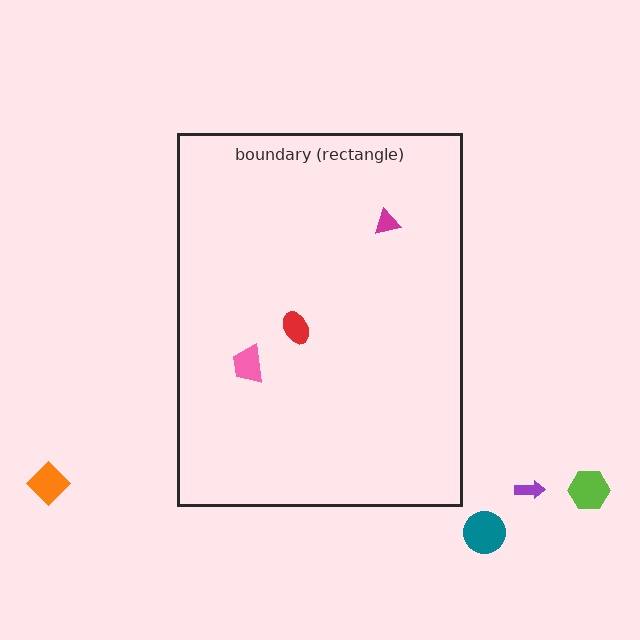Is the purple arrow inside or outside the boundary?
Outside.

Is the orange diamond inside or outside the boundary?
Outside.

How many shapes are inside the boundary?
3 inside, 4 outside.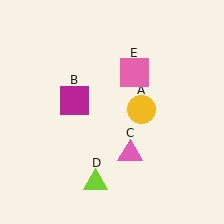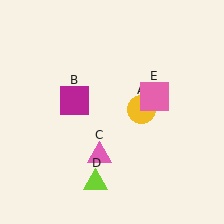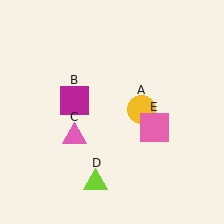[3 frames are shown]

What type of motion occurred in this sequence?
The pink triangle (object C), pink square (object E) rotated clockwise around the center of the scene.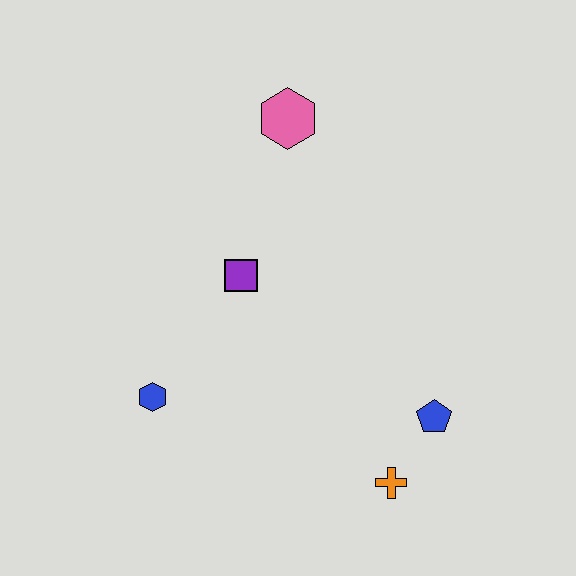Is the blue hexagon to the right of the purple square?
No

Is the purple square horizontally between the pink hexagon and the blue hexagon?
Yes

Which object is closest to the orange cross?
The blue pentagon is closest to the orange cross.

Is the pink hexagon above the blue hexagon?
Yes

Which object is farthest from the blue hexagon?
The pink hexagon is farthest from the blue hexagon.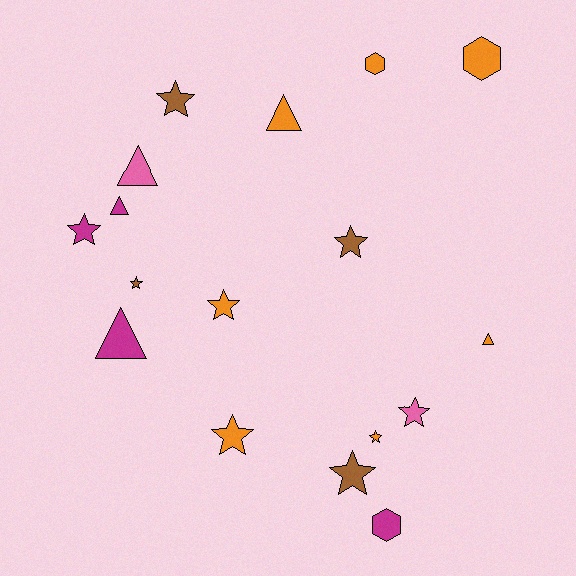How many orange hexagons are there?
There are 2 orange hexagons.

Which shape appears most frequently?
Star, with 9 objects.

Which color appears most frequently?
Orange, with 7 objects.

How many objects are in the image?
There are 17 objects.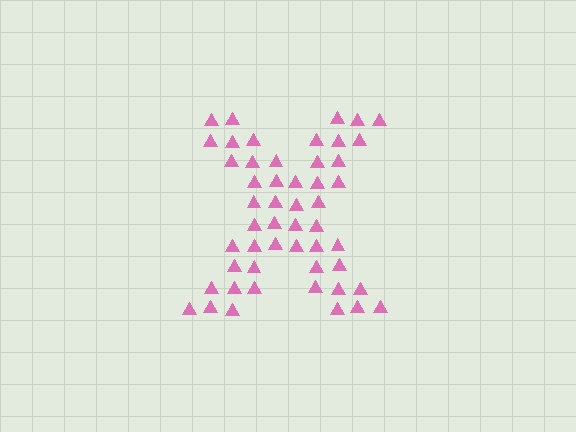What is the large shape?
The large shape is the letter X.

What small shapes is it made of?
It is made of small triangles.